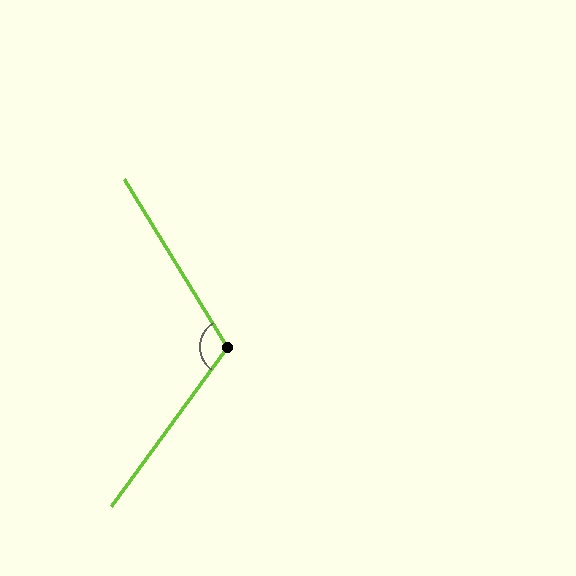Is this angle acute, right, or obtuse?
It is obtuse.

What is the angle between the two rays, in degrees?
Approximately 112 degrees.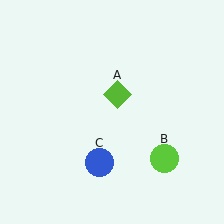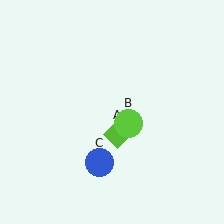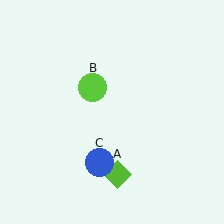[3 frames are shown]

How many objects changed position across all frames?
2 objects changed position: lime diamond (object A), lime circle (object B).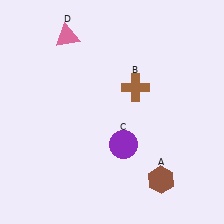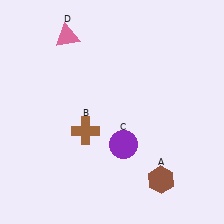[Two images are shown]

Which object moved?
The brown cross (B) moved left.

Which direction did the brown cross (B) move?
The brown cross (B) moved left.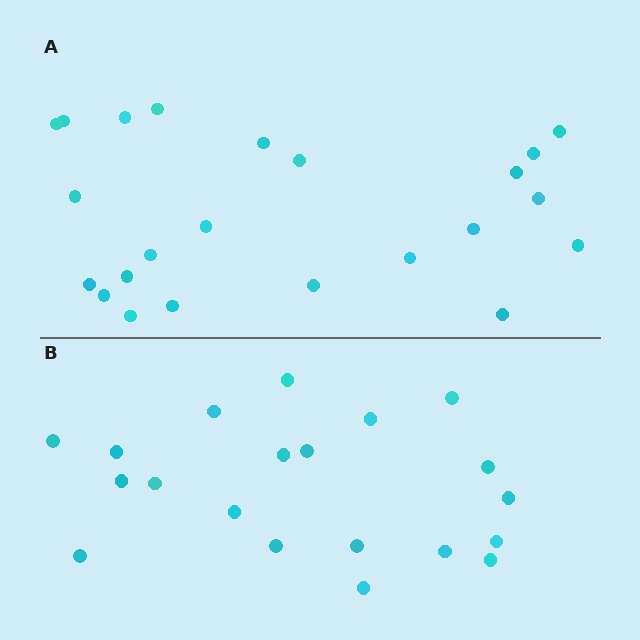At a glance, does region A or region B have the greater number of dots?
Region A (the top region) has more dots.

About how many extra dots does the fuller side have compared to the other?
Region A has just a few more — roughly 2 or 3 more dots than region B.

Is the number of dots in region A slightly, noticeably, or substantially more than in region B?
Region A has only slightly more — the two regions are fairly close. The ratio is roughly 1.1 to 1.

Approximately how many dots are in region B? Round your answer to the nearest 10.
About 20 dots.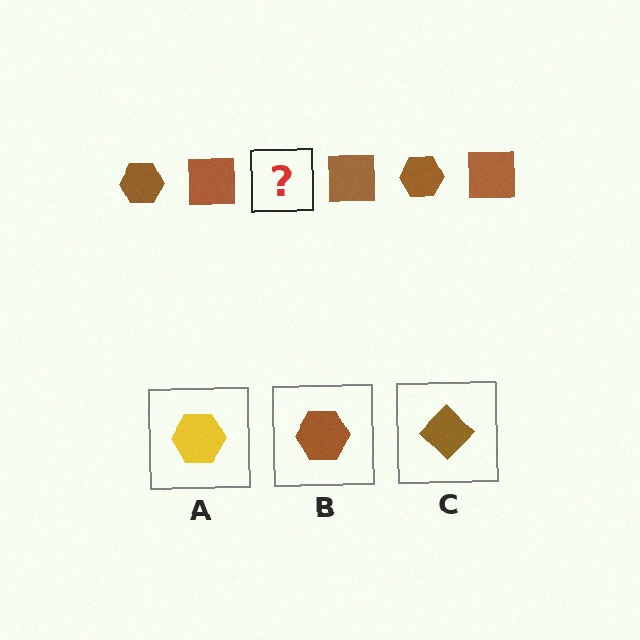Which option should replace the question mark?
Option B.